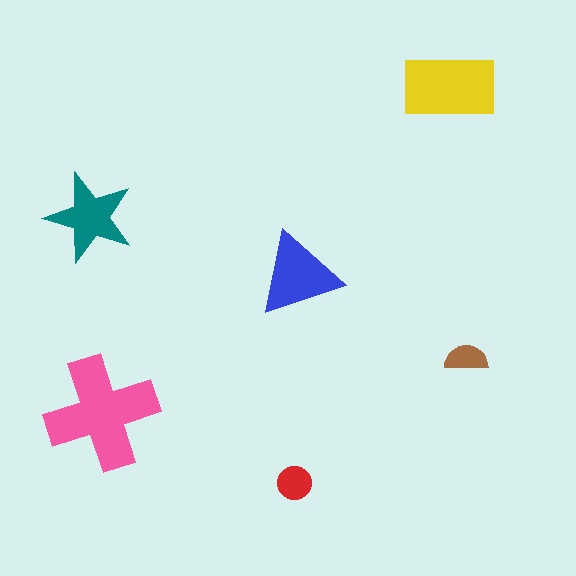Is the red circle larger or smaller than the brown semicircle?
Larger.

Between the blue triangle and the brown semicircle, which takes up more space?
The blue triangle.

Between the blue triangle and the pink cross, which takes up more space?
The pink cross.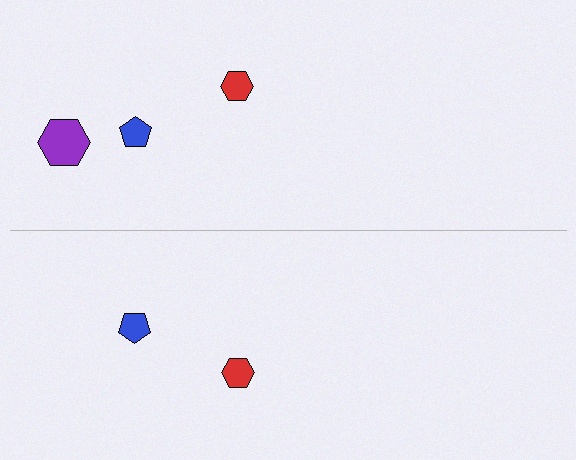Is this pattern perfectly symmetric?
No, the pattern is not perfectly symmetric. A purple hexagon is missing from the bottom side.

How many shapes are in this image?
There are 5 shapes in this image.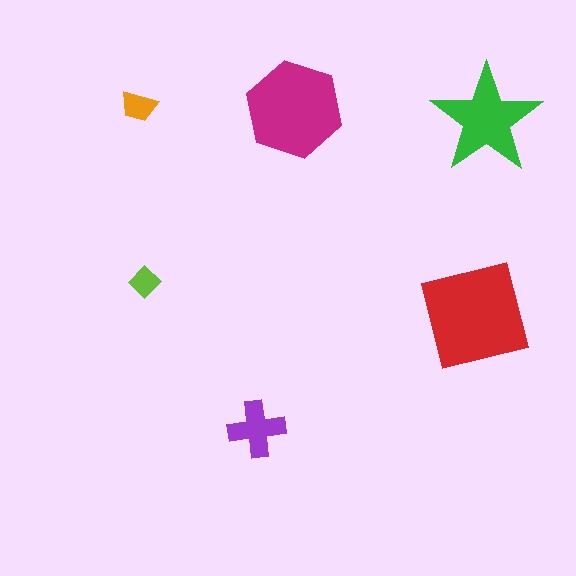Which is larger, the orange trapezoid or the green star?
The green star.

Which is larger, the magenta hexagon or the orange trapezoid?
The magenta hexagon.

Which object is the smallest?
The lime diamond.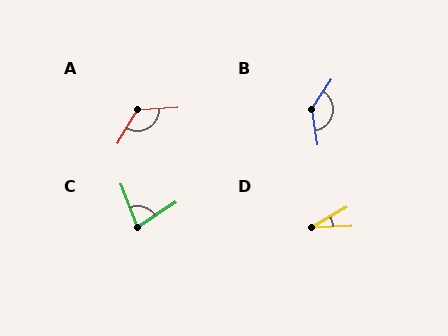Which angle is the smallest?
D, at approximately 27 degrees.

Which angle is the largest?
B, at approximately 138 degrees.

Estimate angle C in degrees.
Approximately 77 degrees.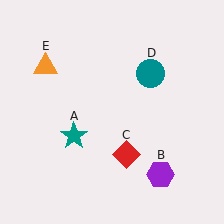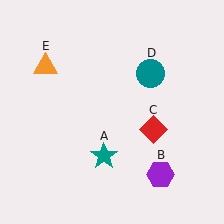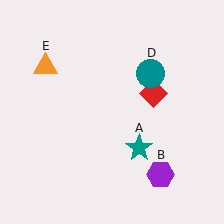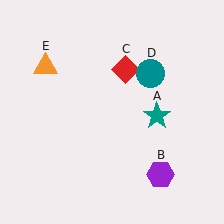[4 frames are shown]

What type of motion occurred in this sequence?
The teal star (object A), red diamond (object C) rotated counterclockwise around the center of the scene.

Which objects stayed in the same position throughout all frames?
Purple hexagon (object B) and teal circle (object D) and orange triangle (object E) remained stationary.